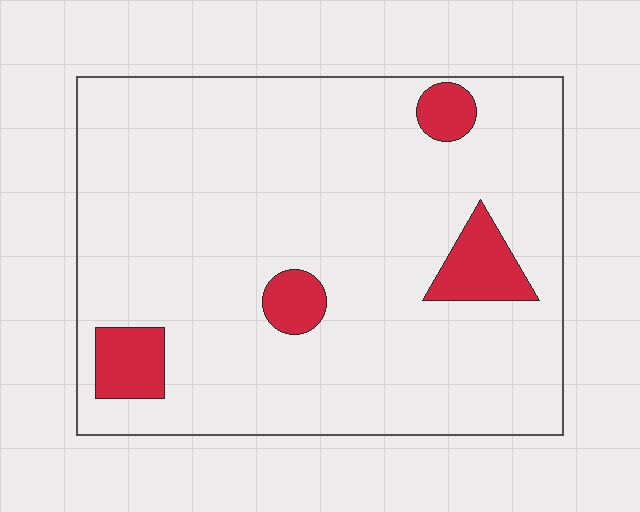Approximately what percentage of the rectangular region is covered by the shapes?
Approximately 10%.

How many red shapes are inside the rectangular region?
4.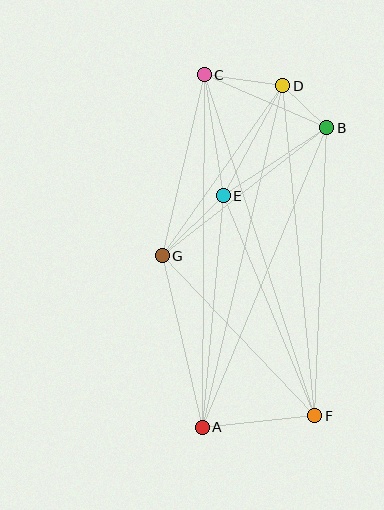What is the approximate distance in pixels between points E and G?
The distance between E and G is approximately 86 pixels.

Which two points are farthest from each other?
Points C and F are farthest from each other.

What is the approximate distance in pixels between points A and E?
The distance between A and E is approximately 233 pixels.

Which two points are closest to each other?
Points B and D are closest to each other.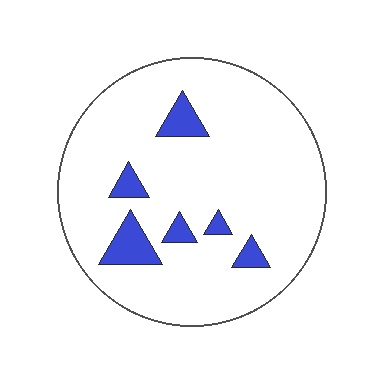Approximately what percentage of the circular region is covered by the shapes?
Approximately 10%.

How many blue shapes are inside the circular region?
6.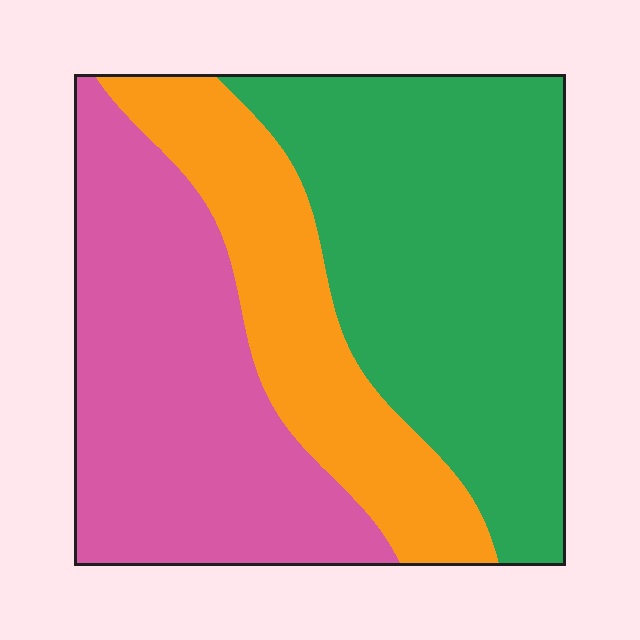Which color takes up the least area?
Orange, at roughly 20%.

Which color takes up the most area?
Green, at roughly 40%.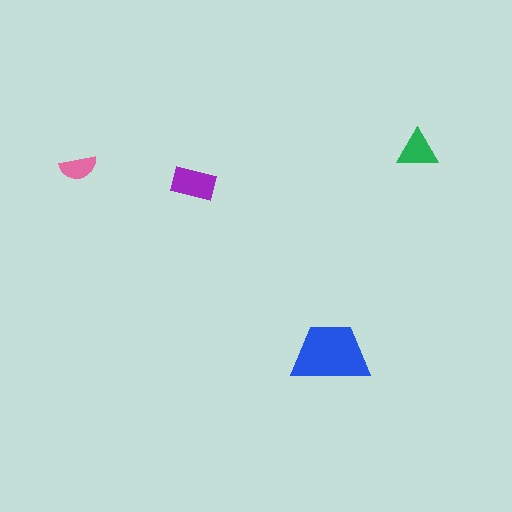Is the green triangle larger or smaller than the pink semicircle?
Larger.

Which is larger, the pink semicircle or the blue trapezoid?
The blue trapezoid.